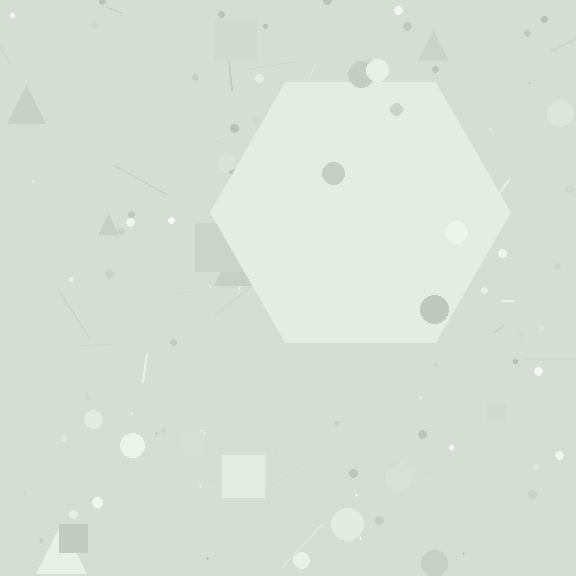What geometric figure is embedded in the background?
A hexagon is embedded in the background.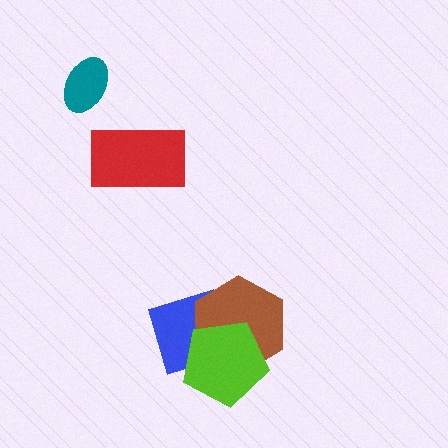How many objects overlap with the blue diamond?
2 objects overlap with the blue diamond.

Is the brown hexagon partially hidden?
Yes, it is partially covered by another shape.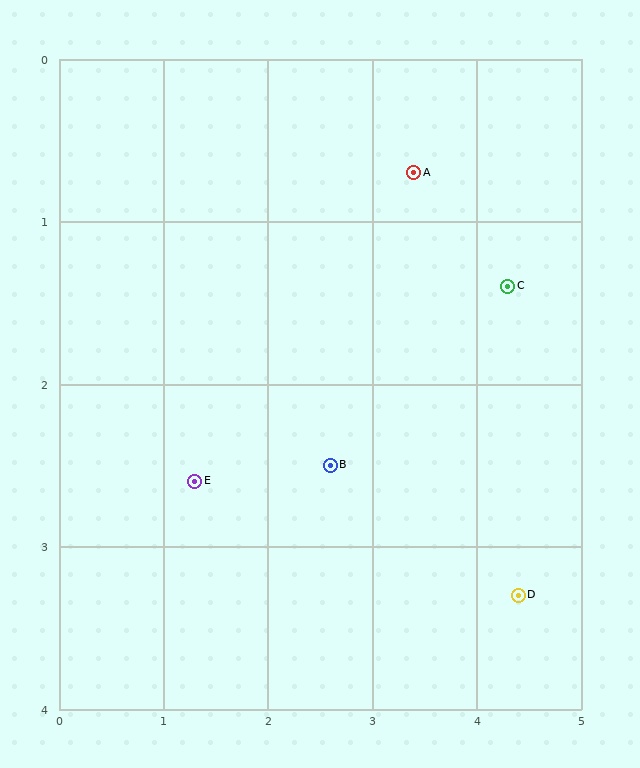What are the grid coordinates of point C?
Point C is at approximately (4.3, 1.4).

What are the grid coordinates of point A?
Point A is at approximately (3.4, 0.7).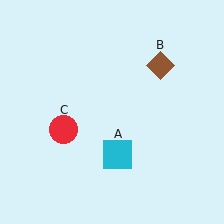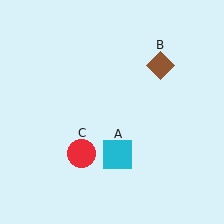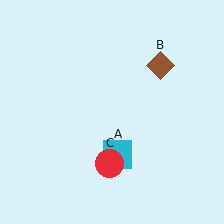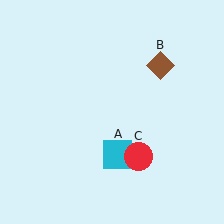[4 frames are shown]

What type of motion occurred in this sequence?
The red circle (object C) rotated counterclockwise around the center of the scene.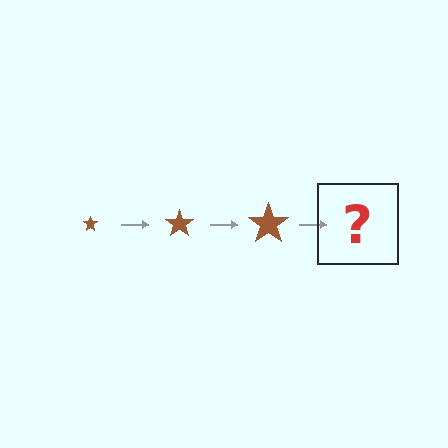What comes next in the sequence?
The next element should be a brown star, larger than the previous one.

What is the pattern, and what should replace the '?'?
The pattern is that the star gets progressively larger each step. The '?' should be a brown star, larger than the previous one.